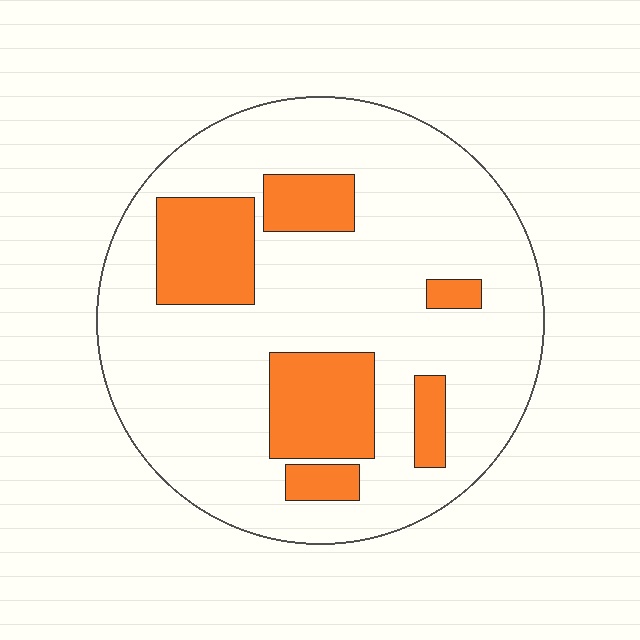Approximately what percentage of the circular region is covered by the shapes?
Approximately 20%.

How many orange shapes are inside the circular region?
6.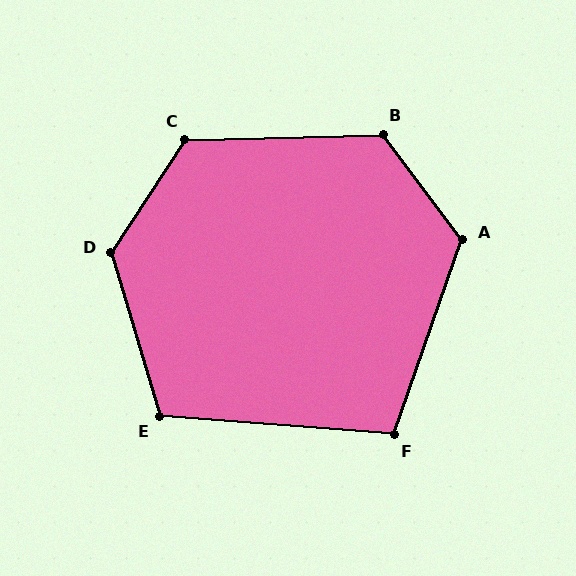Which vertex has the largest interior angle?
D, at approximately 130 degrees.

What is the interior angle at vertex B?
Approximately 125 degrees (obtuse).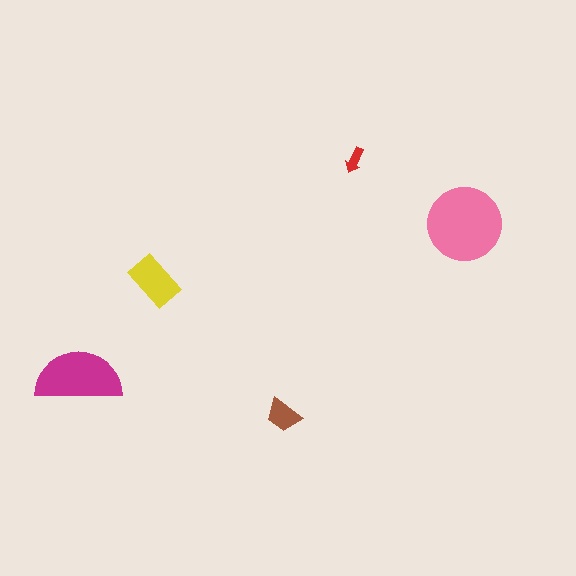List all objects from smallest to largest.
The red arrow, the brown trapezoid, the yellow rectangle, the magenta semicircle, the pink circle.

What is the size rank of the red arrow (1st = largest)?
5th.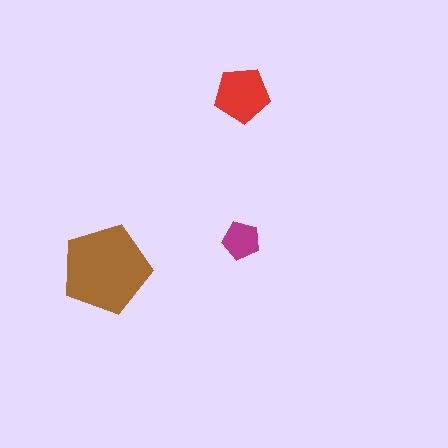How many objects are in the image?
There are 3 objects in the image.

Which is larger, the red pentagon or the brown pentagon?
The brown one.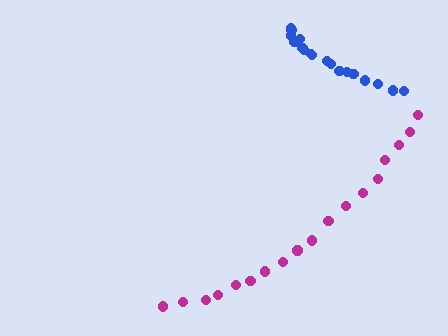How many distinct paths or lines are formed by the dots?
There are 2 distinct paths.